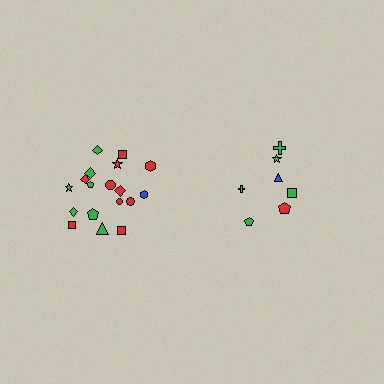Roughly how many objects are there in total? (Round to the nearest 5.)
Roughly 25 objects in total.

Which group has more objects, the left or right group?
The left group.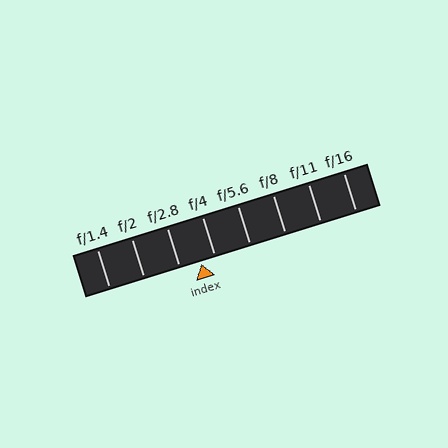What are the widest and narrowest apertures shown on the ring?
The widest aperture shown is f/1.4 and the narrowest is f/16.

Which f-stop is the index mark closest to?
The index mark is closest to f/4.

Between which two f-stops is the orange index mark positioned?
The index mark is between f/2.8 and f/4.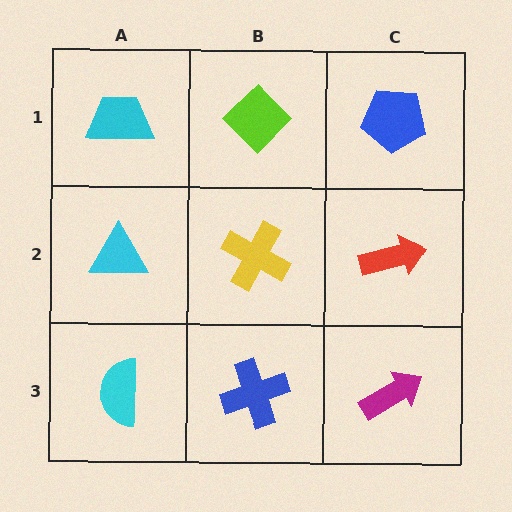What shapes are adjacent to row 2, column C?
A blue pentagon (row 1, column C), a magenta arrow (row 3, column C), a yellow cross (row 2, column B).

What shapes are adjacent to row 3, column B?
A yellow cross (row 2, column B), a cyan semicircle (row 3, column A), a magenta arrow (row 3, column C).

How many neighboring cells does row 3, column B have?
3.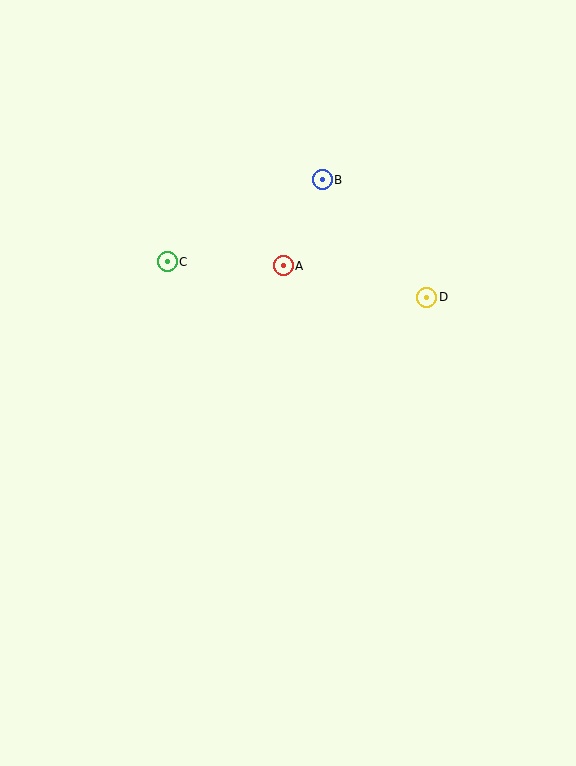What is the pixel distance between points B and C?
The distance between B and C is 175 pixels.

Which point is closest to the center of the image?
Point A at (283, 266) is closest to the center.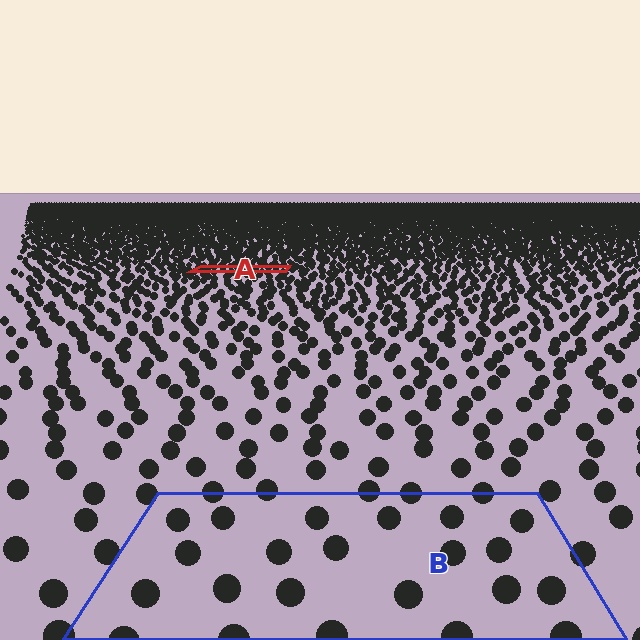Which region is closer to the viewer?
Region B is closer. The texture elements there are larger and more spread out.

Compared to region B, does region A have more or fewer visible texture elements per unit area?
Region A has more texture elements per unit area — they are packed more densely because it is farther away.